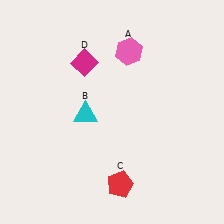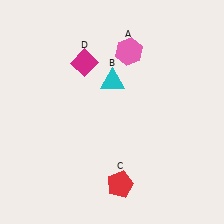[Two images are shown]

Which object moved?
The cyan triangle (B) moved up.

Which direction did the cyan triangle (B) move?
The cyan triangle (B) moved up.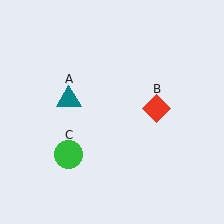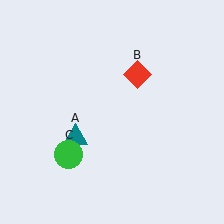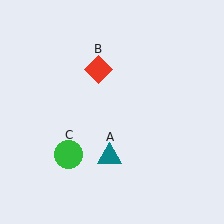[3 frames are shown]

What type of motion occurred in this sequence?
The teal triangle (object A), red diamond (object B) rotated counterclockwise around the center of the scene.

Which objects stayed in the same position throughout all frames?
Green circle (object C) remained stationary.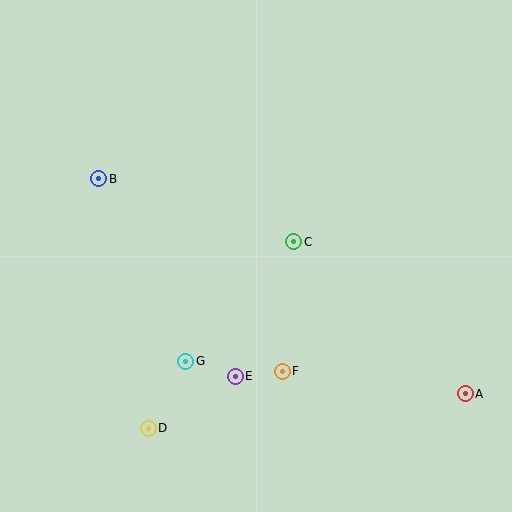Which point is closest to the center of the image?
Point C at (294, 242) is closest to the center.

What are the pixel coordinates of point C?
Point C is at (294, 242).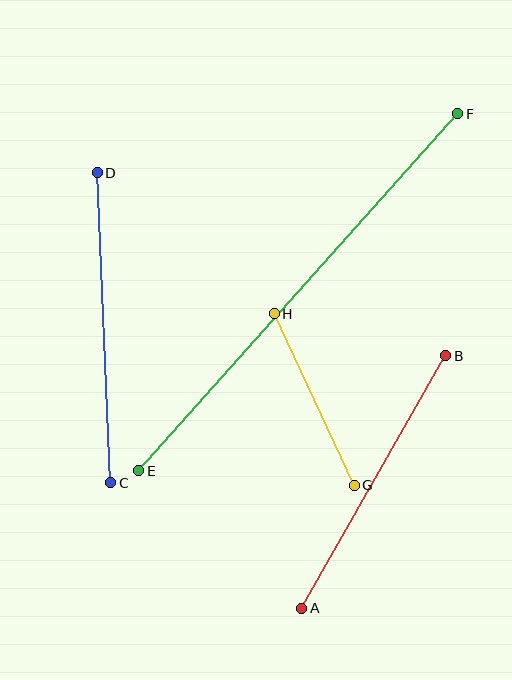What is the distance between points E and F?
The distance is approximately 479 pixels.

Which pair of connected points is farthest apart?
Points E and F are farthest apart.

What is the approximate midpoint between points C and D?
The midpoint is at approximately (104, 328) pixels.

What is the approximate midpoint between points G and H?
The midpoint is at approximately (314, 400) pixels.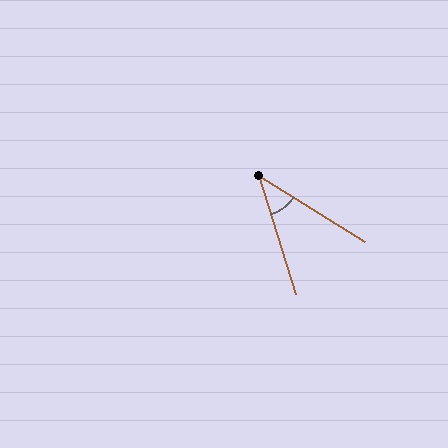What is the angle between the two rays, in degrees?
Approximately 41 degrees.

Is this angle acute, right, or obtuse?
It is acute.